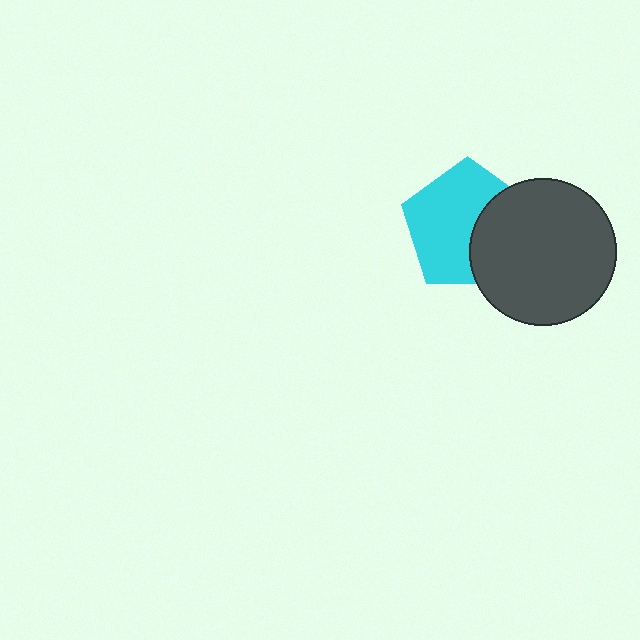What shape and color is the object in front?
The object in front is a dark gray circle.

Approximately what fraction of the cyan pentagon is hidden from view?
Roughly 37% of the cyan pentagon is hidden behind the dark gray circle.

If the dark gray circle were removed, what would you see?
You would see the complete cyan pentagon.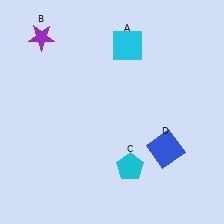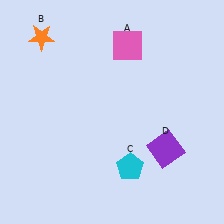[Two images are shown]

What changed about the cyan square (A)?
In Image 1, A is cyan. In Image 2, it changed to pink.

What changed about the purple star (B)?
In Image 1, B is purple. In Image 2, it changed to orange.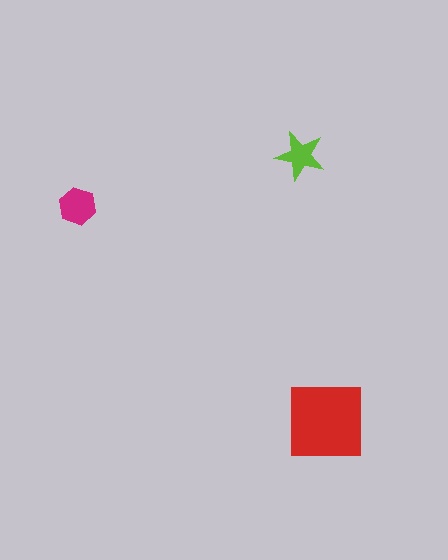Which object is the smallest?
The lime star.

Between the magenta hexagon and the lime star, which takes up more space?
The magenta hexagon.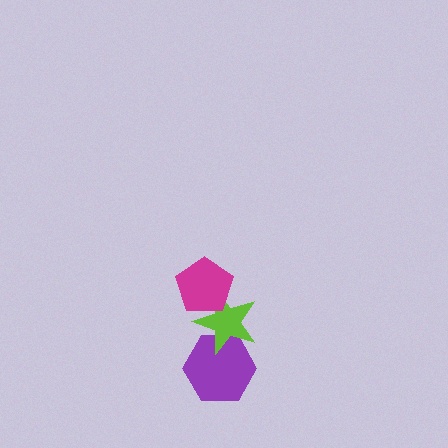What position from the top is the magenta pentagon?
The magenta pentagon is 1st from the top.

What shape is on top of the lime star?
The magenta pentagon is on top of the lime star.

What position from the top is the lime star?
The lime star is 2nd from the top.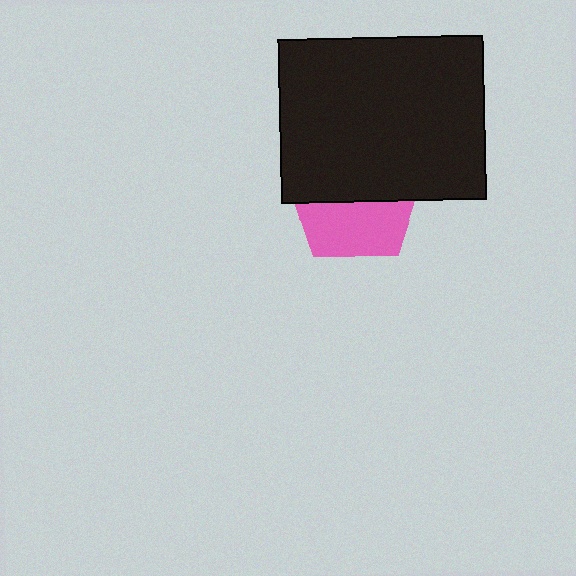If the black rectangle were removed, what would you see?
You would see the complete pink pentagon.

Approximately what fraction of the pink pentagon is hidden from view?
Roughly 56% of the pink pentagon is hidden behind the black rectangle.